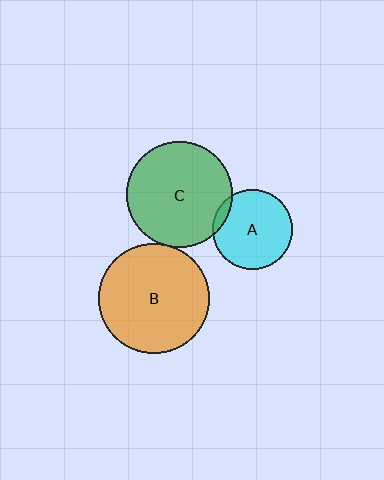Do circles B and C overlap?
Yes.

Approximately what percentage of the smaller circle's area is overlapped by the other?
Approximately 5%.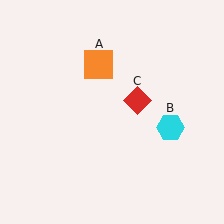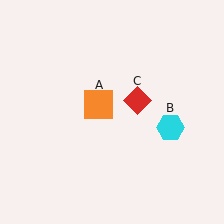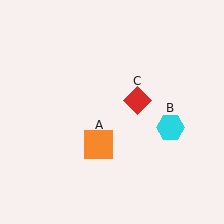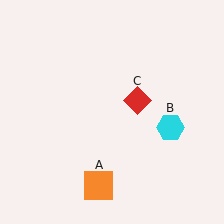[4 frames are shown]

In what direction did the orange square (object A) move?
The orange square (object A) moved down.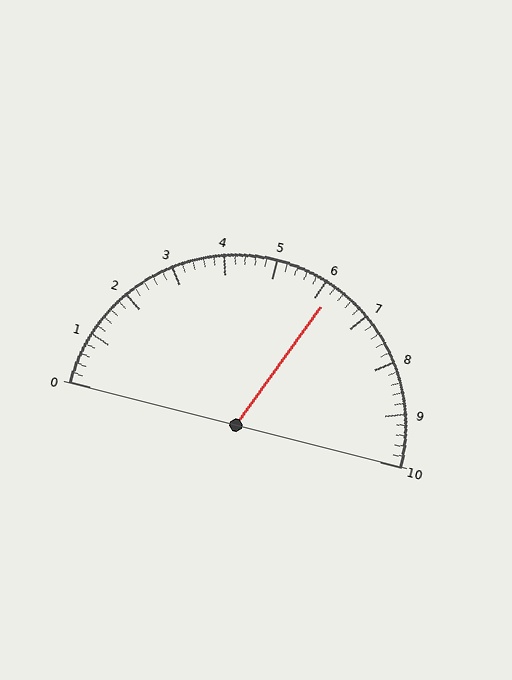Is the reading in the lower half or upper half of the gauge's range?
The reading is in the upper half of the range (0 to 10).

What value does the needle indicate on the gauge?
The needle indicates approximately 6.2.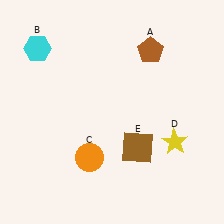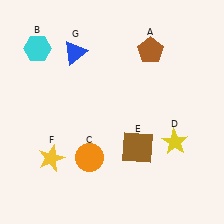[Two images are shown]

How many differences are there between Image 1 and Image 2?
There are 2 differences between the two images.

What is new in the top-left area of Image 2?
A blue triangle (G) was added in the top-left area of Image 2.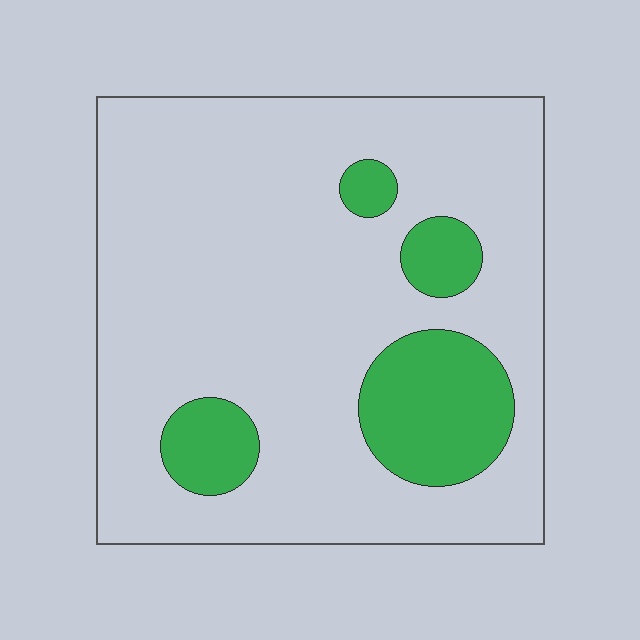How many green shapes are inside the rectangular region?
4.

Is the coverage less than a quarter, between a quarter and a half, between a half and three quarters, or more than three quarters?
Less than a quarter.